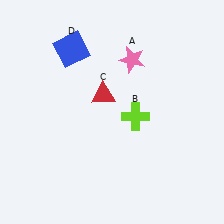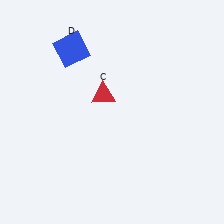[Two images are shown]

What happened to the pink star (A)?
The pink star (A) was removed in Image 2. It was in the top-right area of Image 1.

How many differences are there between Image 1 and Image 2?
There are 2 differences between the two images.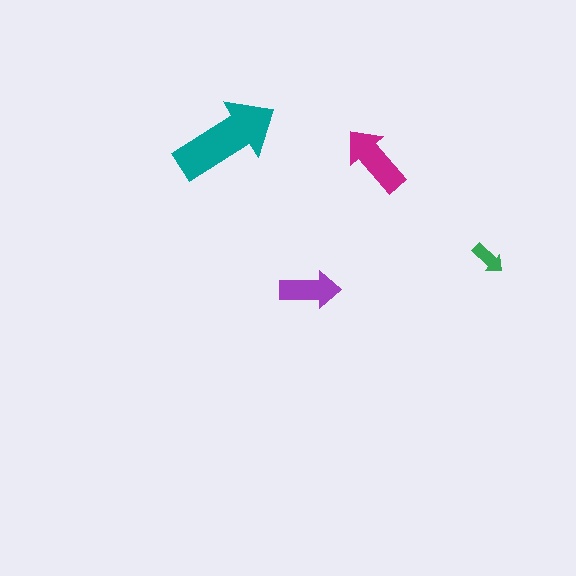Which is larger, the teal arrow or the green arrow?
The teal one.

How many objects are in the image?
There are 4 objects in the image.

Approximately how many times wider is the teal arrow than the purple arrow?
About 2 times wider.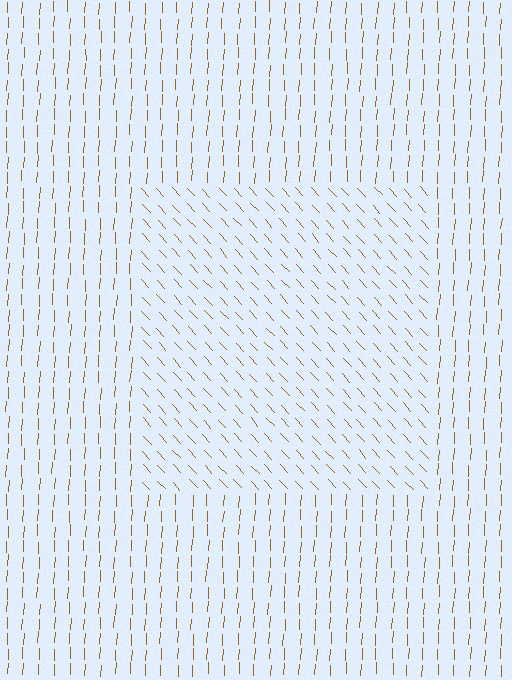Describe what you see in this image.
The image is filled with small brown line segments. A rectangle region in the image has lines oriented differently from the surrounding lines, creating a visible texture boundary.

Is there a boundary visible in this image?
Yes, there is a texture boundary formed by a change in line orientation.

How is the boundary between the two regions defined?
The boundary is defined purely by a change in line orientation (approximately 45 degrees difference). All lines are the same color and thickness.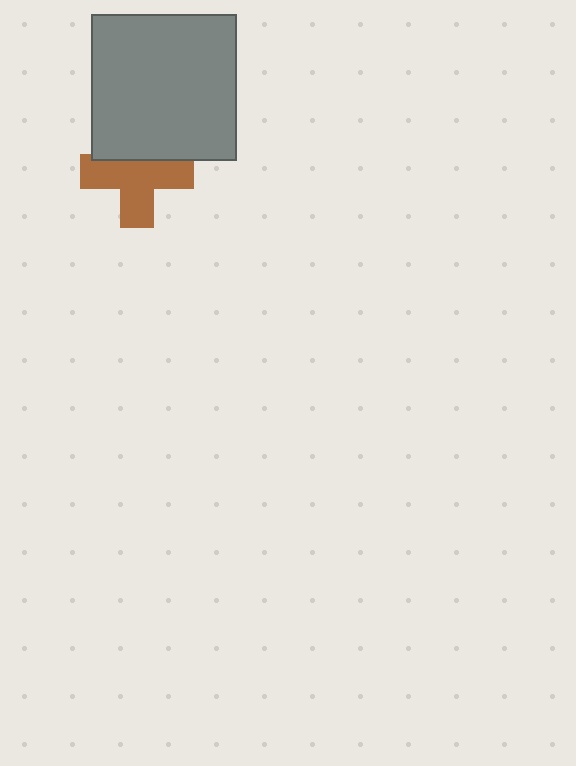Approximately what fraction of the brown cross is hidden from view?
Roughly 32% of the brown cross is hidden behind the gray square.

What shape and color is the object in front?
The object in front is a gray square.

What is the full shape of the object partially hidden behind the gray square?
The partially hidden object is a brown cross.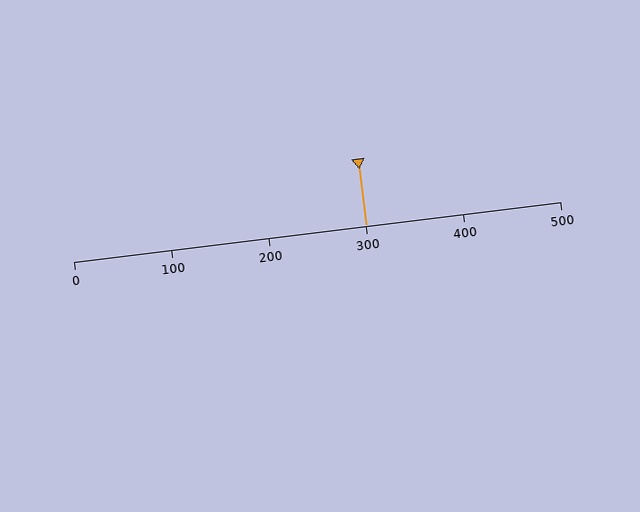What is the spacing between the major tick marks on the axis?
The major ticks are spaced 100 apart.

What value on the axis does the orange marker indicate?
The marker indicates approximately 300.